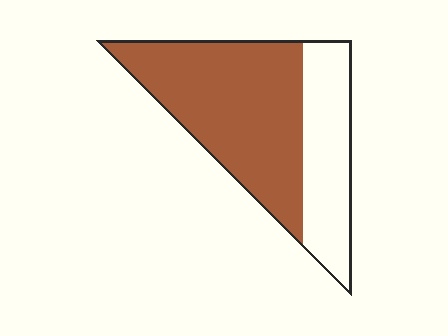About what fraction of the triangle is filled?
About two thirds (2/3).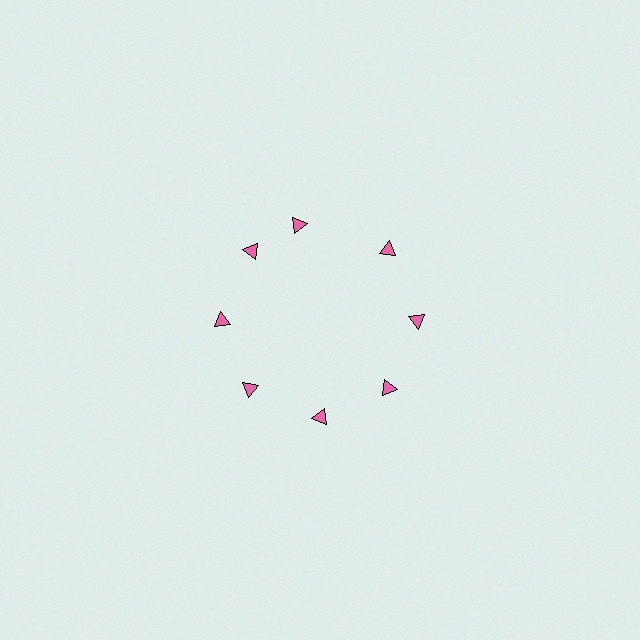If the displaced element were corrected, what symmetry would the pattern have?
It would have 8-fold rotational symmetry — the pattern would map onto itself every 45 degrees.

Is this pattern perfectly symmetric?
No. The 8 pink triangles are arranged in a ring, but one element near the 12 o'clock position is rotated out of alignment along the ring, breaking the 8-fold rotational symmetry.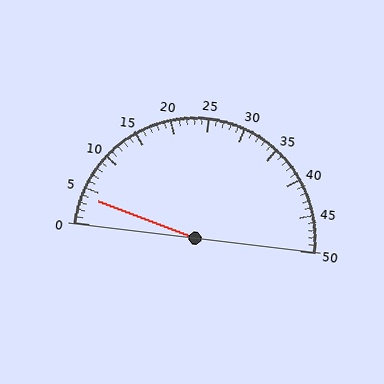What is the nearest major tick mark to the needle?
The nearest major tick mark is 5.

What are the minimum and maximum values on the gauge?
The gauge ranges from 0 to 50.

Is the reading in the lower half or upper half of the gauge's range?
The reading is in the lower half of the range (0 to 50).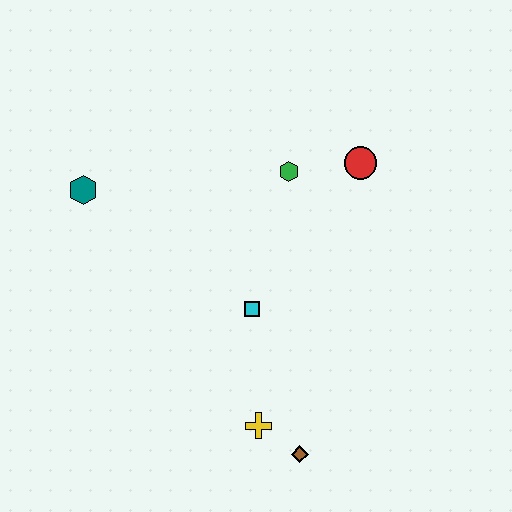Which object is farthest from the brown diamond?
The teal hexagon is farthest from the brown diamond.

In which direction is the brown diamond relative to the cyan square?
The brown diamond is below the cyan square.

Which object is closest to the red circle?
The green hexagon is closest to the red circle.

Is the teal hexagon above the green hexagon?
No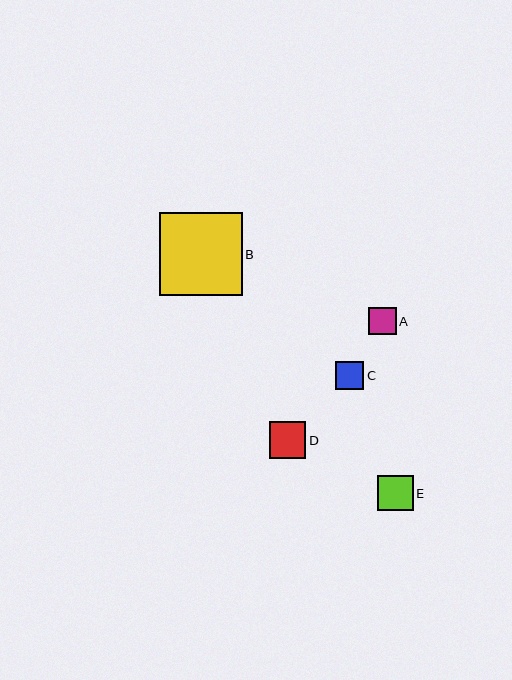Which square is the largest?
Square B is the largest with a size of approximately 83 pixels.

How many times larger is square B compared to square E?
Square B is approximately 2.4 times the size of square E.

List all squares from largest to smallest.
From largest to smallest: B, D, E, C, A.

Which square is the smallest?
Square A is the smallest with a size of approximately 27 pixels.